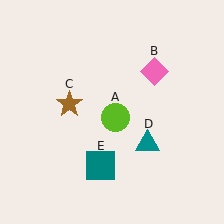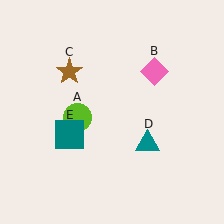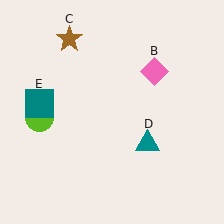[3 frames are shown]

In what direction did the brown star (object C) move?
The brown star (object C) moved up.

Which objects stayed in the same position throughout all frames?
Pink diamond (object B) and teal triangle (object D) remained stationary.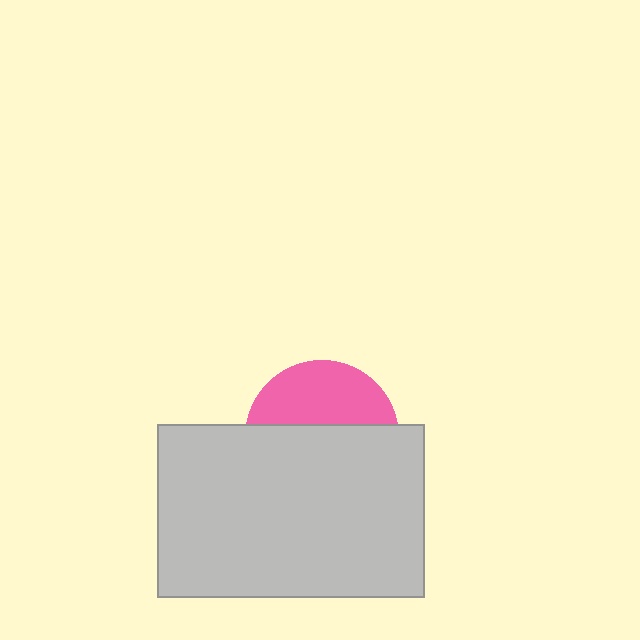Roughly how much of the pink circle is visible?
A small part of it is visible (roughly 39%).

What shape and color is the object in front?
The object in front is a light gray rectangle.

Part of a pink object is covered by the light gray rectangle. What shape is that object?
It is a circle.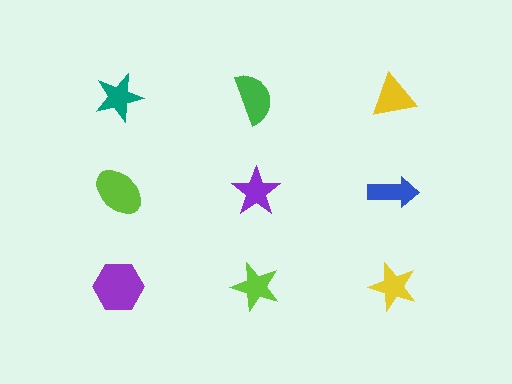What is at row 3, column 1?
A purple hexagon.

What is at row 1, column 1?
A teal star.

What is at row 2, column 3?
A blue arrow.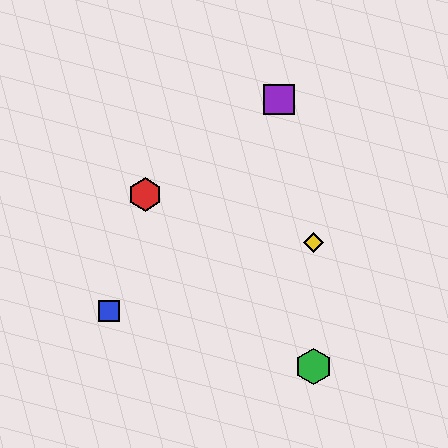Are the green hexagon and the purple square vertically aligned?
No, the green hexagon is at x≈313 and the purple square is at x≈279.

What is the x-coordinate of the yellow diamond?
The yellow diamond is at x≈313.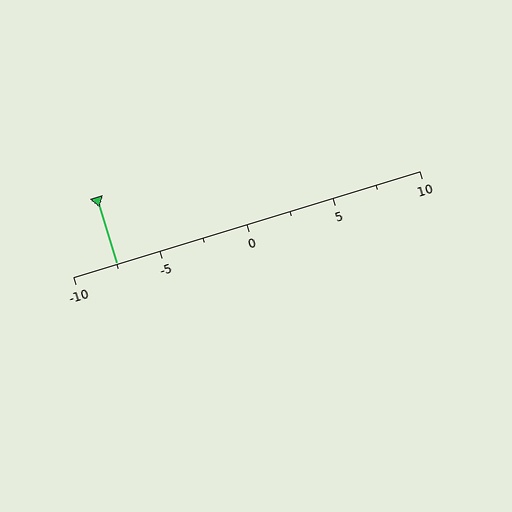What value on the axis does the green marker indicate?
The marker indicates approximately -7.5.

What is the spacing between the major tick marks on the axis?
The major ticks are spaced 5 apart.